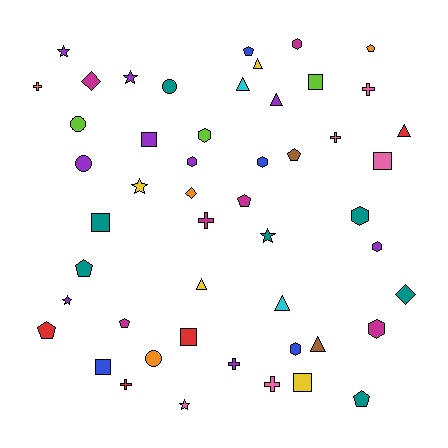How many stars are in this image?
There are 6 stars.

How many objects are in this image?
There are 50 objects.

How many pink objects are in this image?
There are 5 pink objects.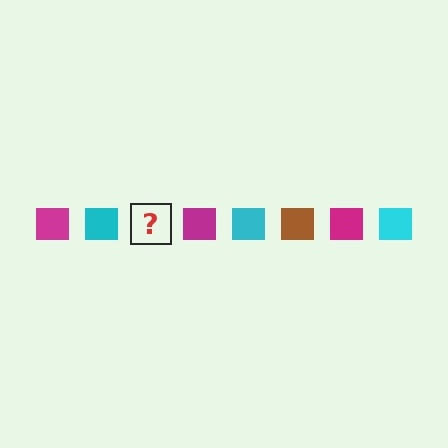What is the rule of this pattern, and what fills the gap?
The rule is that the pattern cycles through magenta, cyan, brown squares. The gap should be filled with a brown square.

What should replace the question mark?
The question mark should be replaced with a brown square.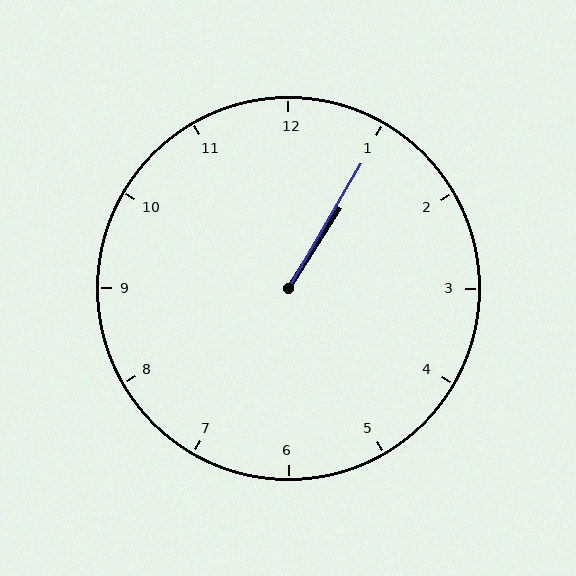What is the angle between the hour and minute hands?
Approximately 2 degrees.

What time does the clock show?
1:05.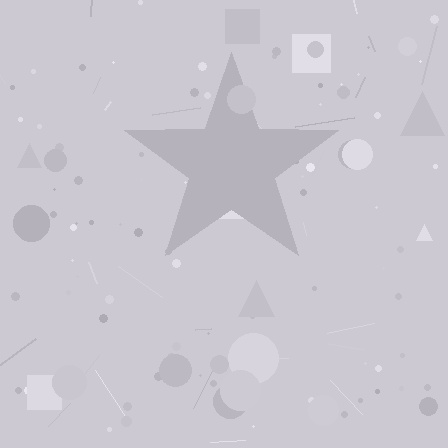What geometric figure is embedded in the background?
A star is embedded in the background.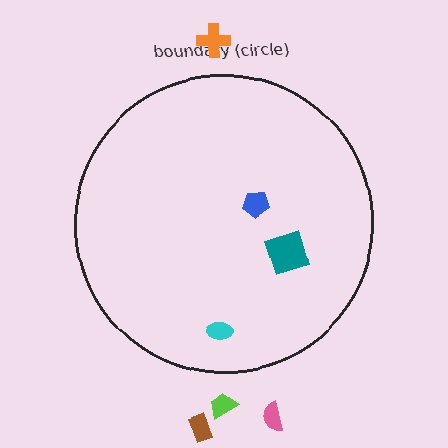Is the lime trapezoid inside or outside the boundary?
Outside.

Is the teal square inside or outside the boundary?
Inside.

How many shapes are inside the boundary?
3 inside, 4 outside.